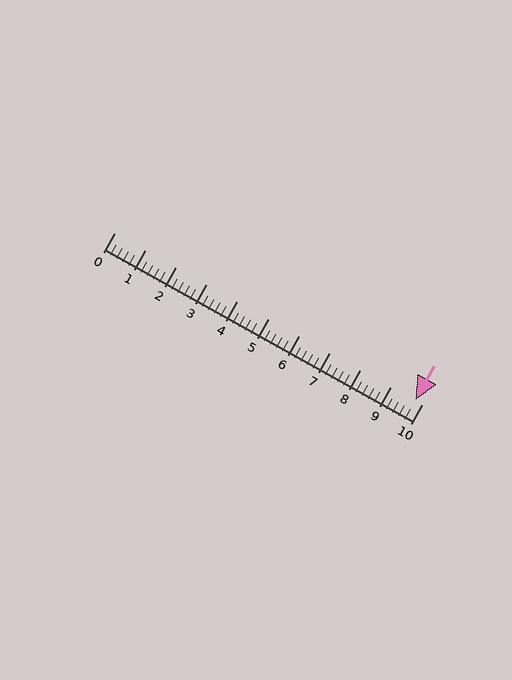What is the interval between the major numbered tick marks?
The major tick marks are spaced 1 units apart.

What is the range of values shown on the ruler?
The ruler shows values from 0 to 10.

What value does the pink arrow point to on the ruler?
The pink arrow points to approximately 9.8.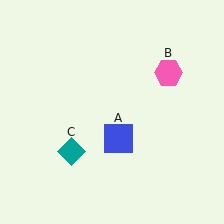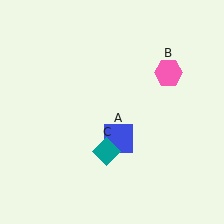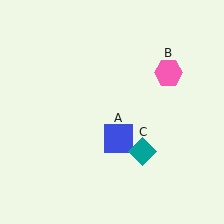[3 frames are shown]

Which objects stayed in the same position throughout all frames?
Blue square (object A) and pink hexagon (object B) remained stationary.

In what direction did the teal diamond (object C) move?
The teal diamond (object C) moved right.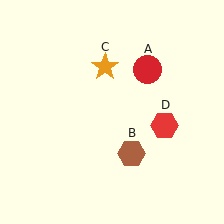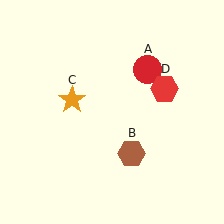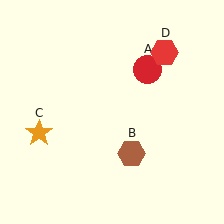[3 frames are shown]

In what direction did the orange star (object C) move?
The orange star (object C) moved down and to the left.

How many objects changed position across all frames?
2 objects changed position: orange star (object C), red hexagon (object D).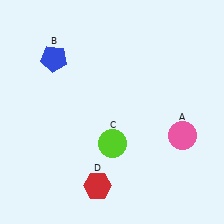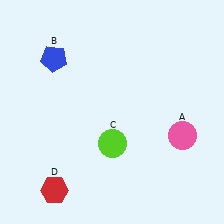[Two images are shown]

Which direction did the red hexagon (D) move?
The red hexagon (D) moved left.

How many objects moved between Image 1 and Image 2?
1 object moved between the two images.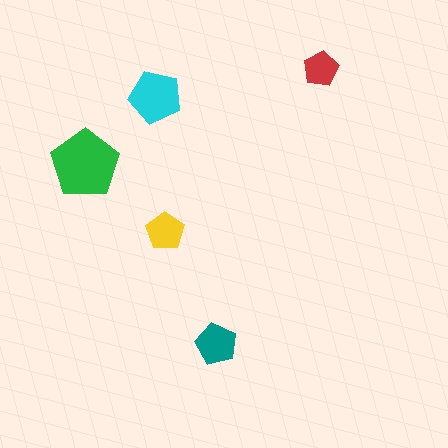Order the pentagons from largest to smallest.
the green one, the cyan one, the teal one, the yellow one, the red one.